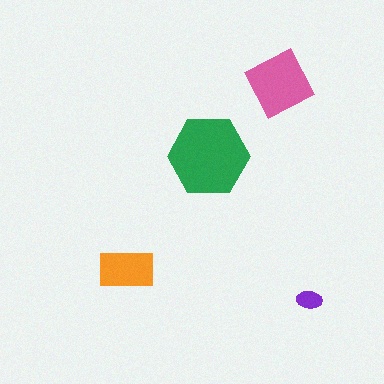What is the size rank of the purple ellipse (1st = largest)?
4th.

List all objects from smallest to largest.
The purple ellipse, the orange rectangle, the pink diamond, the green hexagon.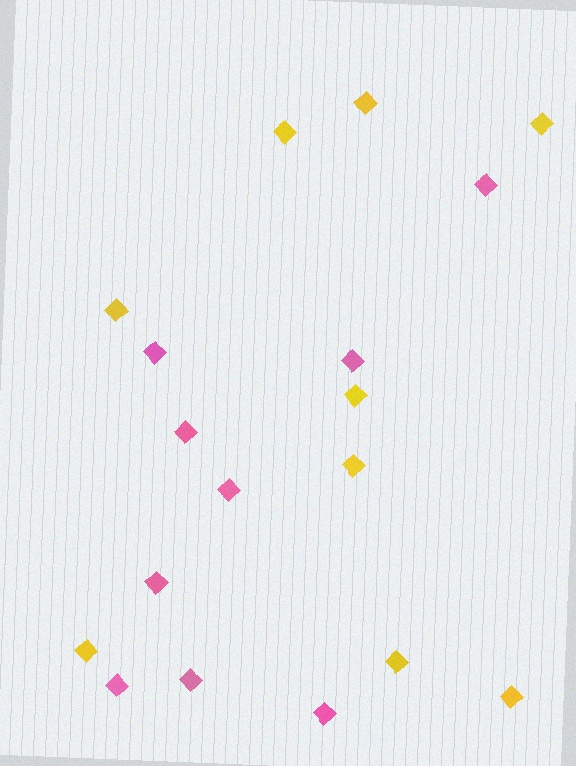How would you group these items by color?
There are 2 groups: one group of yellow diamonds (9) and one group of pink diamonds (9).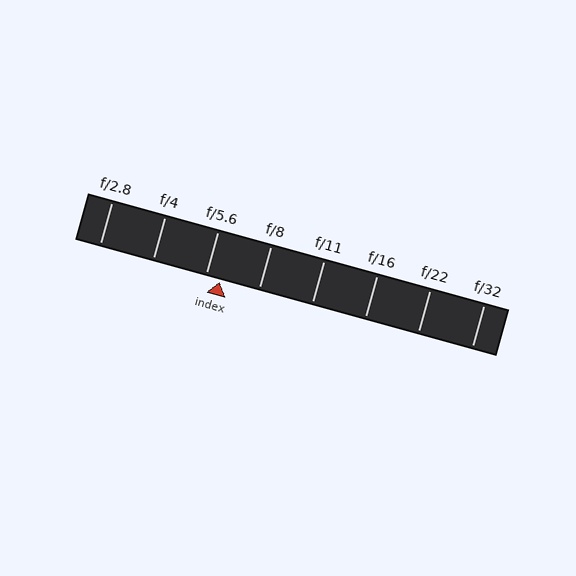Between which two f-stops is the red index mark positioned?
The index mark is between f/5.6 and f/8.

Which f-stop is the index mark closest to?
The index mark is closest to f/5.6.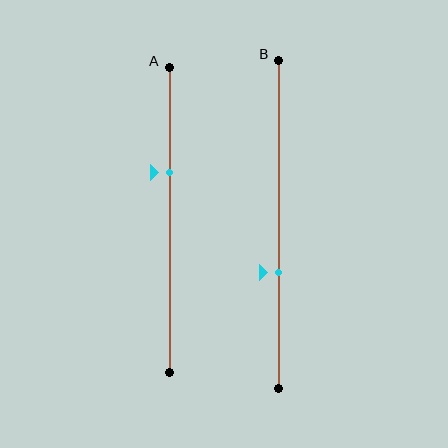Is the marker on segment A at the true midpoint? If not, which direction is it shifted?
No, the marker on segment A is shifted upward by about 16% of the segment length.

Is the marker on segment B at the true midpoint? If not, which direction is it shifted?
No, the marker on segment B is shifted downward by about 15% of the segment length.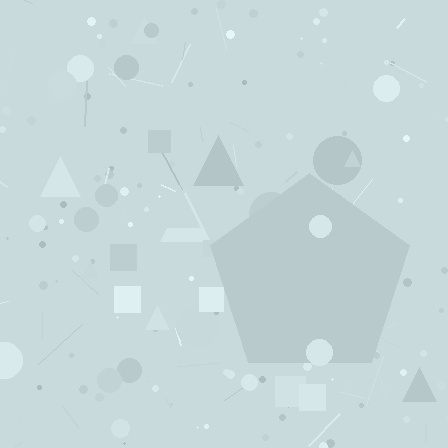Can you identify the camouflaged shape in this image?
The camouflaged shape is a pentagon.